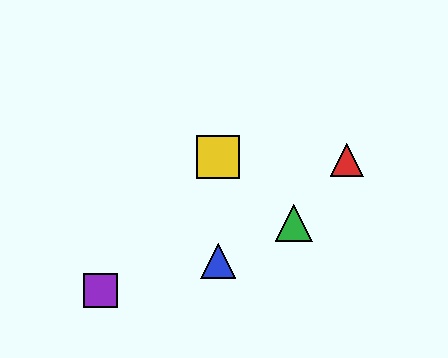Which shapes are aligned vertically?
The blue triangle, the yellow square are aligned vertically.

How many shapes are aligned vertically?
2 shapes (the blue triangle, the yellow square) are aligned vertically.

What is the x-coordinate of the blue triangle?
The blue triangle is at x≈218.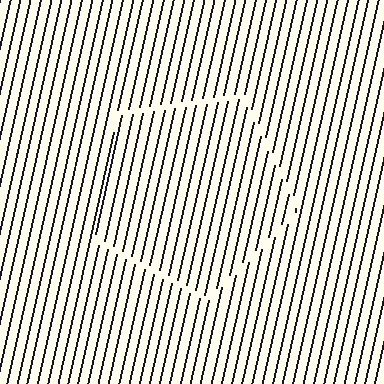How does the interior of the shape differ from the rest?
The interior of the shape contains the same grating, shifted by half a period — the contour is defined by the phase discontinuity where line-ends from the inner and outer gratings abut.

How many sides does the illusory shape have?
5 sides — the line-ends trace a pentagon.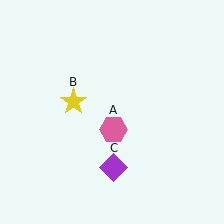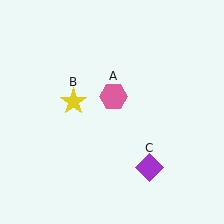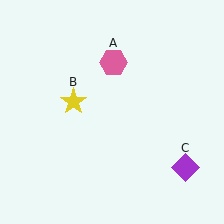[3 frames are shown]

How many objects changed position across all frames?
2 objects changed position: pink hexagon (object A), purple diamond (object C).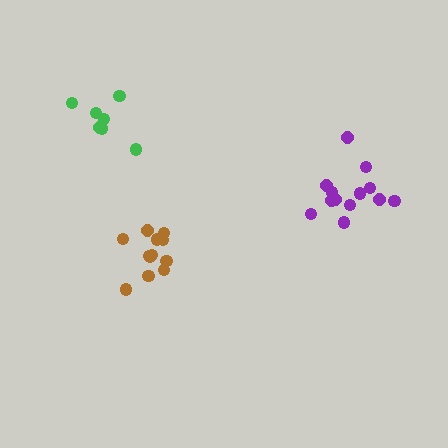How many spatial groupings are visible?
There are 3 spatial groupings.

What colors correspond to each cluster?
The clusters are colored: purple, brown, green.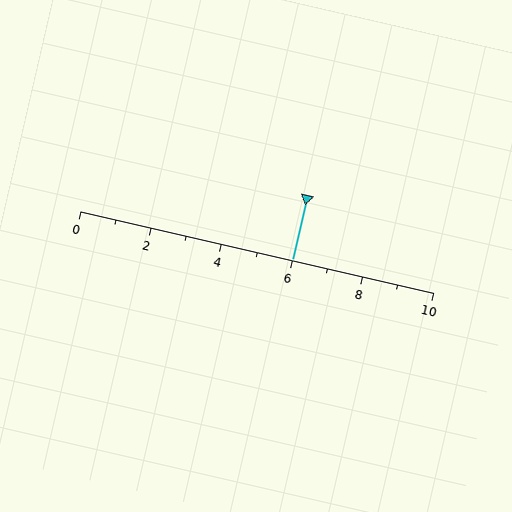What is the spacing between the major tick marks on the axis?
The major ticks are spaced 2 apart.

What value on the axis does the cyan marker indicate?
The marker indicates approximately 6.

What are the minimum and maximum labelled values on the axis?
The axis runs from 0 to 10.